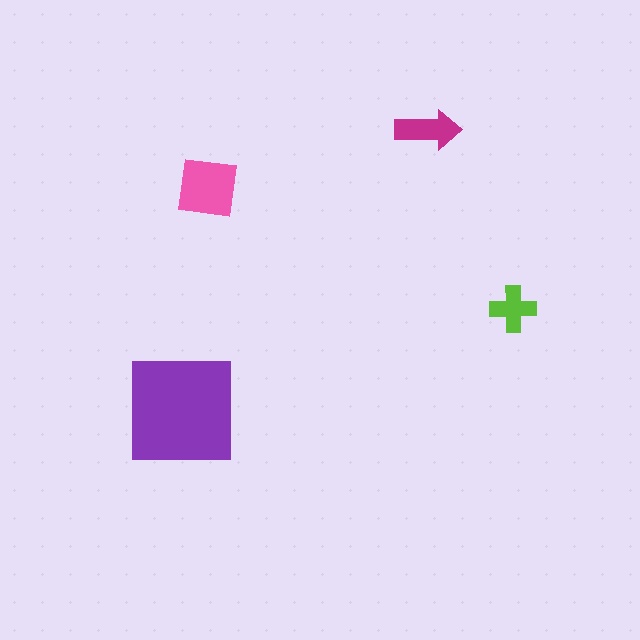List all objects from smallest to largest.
The lime cross, the magenta arrow, the pink square, the purple square.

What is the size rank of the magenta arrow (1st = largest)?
3rd.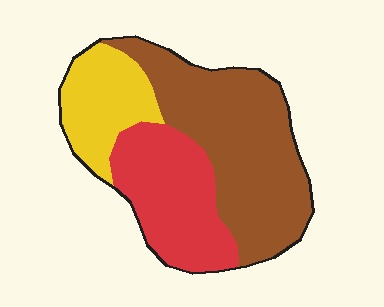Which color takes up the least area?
Yellow, at roughly 20%.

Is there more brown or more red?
Brown.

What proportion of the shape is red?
Red takes up about one third (1/3) of the shape.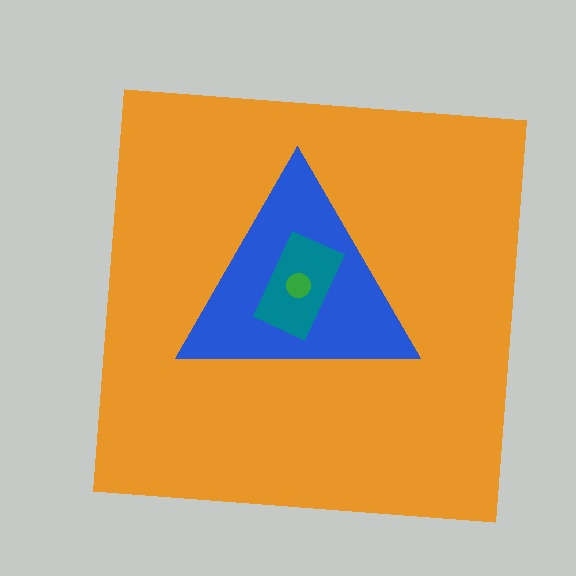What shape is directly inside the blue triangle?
The teal rectangle.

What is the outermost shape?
The orange square.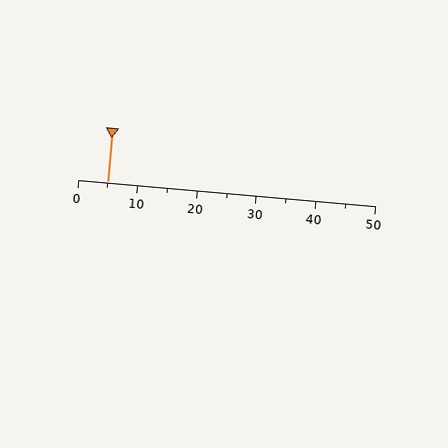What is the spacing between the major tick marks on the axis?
The major ticks are spaced 10 apart.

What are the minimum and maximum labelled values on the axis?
The axis runs from 0 to 50.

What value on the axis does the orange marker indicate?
The marker indicates approximately 5.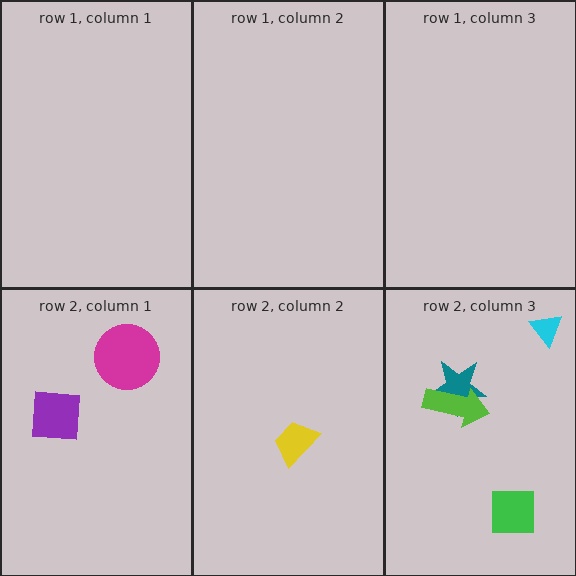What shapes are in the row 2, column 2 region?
The yellow trapezoid.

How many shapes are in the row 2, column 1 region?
2.